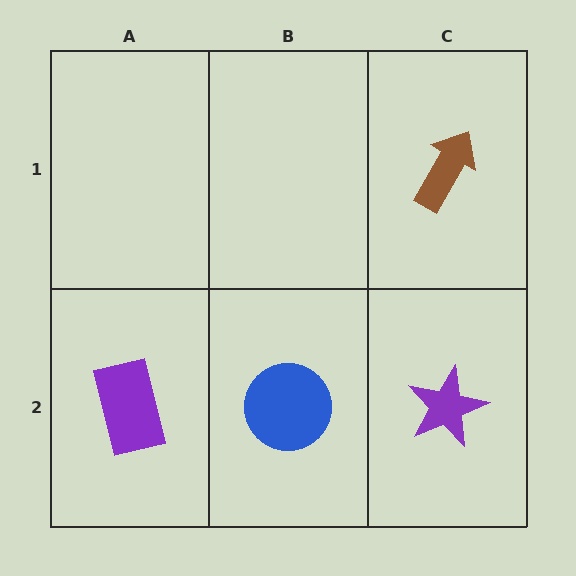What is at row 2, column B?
A blue circle.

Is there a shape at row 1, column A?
No, that cell is empty.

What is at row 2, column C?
A purple star.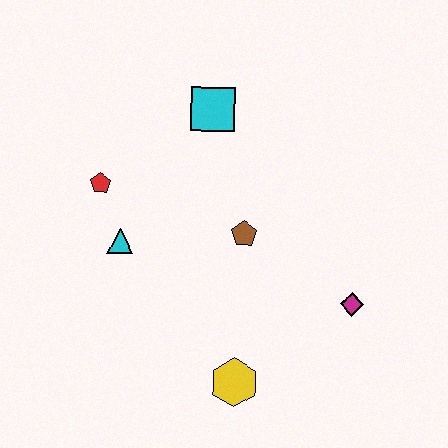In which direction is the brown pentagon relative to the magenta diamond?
The brown pentagon is to the left of the magenta diamond.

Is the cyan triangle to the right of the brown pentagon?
No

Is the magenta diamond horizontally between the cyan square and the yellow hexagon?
No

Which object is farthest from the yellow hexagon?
The cyan square is farthest from the yellow hexagon.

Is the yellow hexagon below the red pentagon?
Yes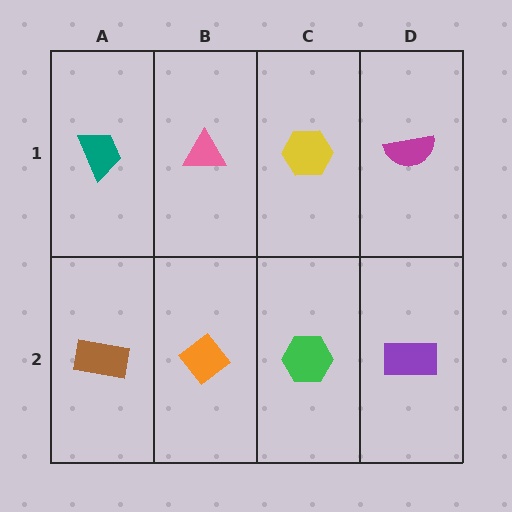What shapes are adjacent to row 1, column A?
A brown rectangle (row 2, column A), a pink triangle (row 1, column B).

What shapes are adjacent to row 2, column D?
A magenta semicircle (row 1, column D), a green hexagon (row 2, column C).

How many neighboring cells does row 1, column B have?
3.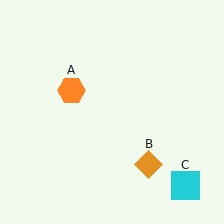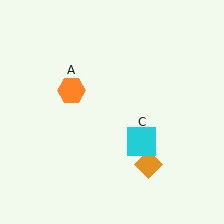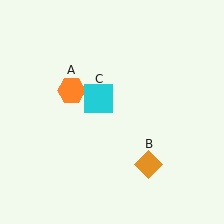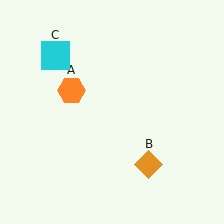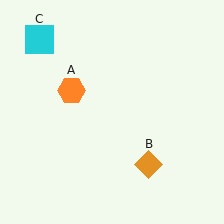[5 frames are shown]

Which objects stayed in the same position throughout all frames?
Orange hexagon (object A) and orange diamond (object B) remained stationary.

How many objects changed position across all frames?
1 object changed position: cyan square (object C).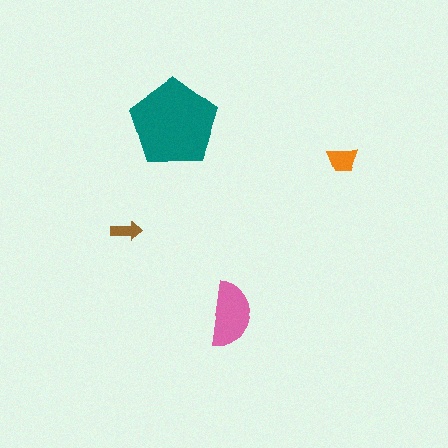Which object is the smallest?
The brown arrow.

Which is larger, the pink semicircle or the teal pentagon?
The teal pentagon.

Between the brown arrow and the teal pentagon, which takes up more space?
The teal pentagon.